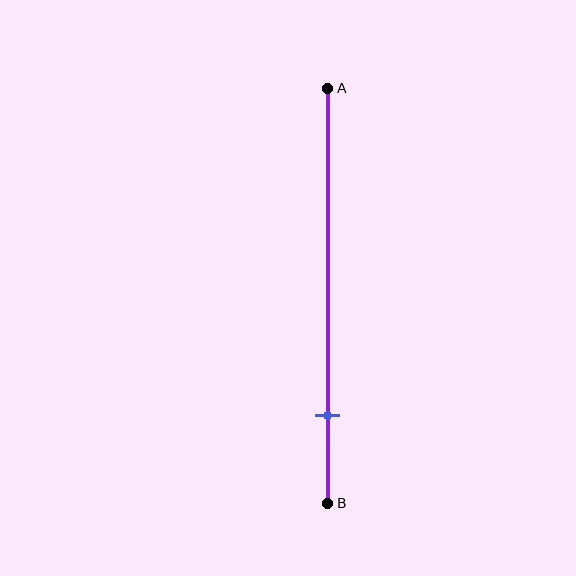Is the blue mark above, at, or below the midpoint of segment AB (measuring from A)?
The blue mark is below the midpoint of segment AB.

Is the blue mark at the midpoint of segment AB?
No, the mark is at about 80% from A, not at the 50% midpoint.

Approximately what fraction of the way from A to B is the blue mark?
The blue mark is approximately 80% of the way from A to B.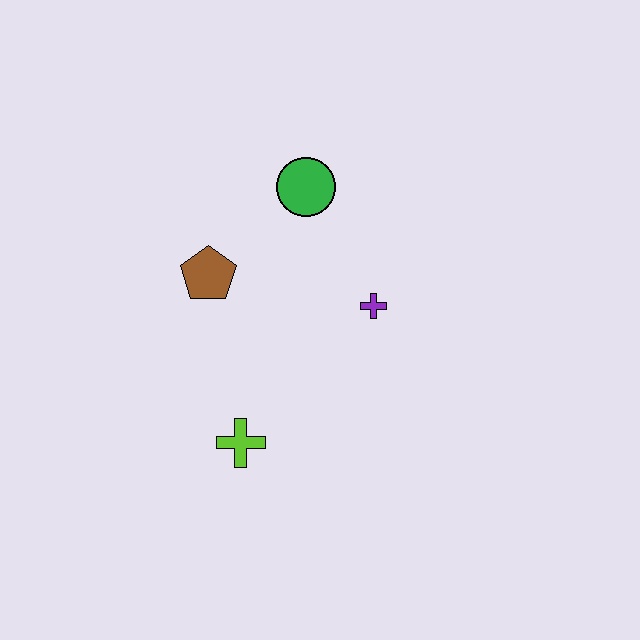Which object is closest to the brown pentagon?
The green circle is closest to the brown pentagon.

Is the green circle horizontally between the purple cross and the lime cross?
Yes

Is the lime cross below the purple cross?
Yes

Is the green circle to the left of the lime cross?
No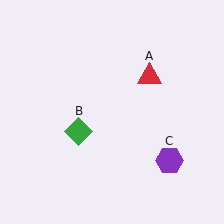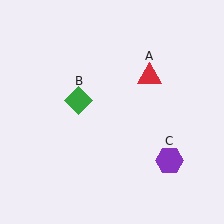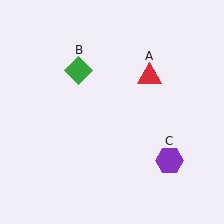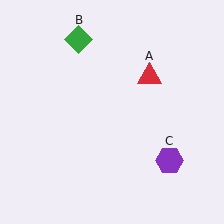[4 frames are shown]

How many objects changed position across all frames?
1 object changed position: green diamond (object B).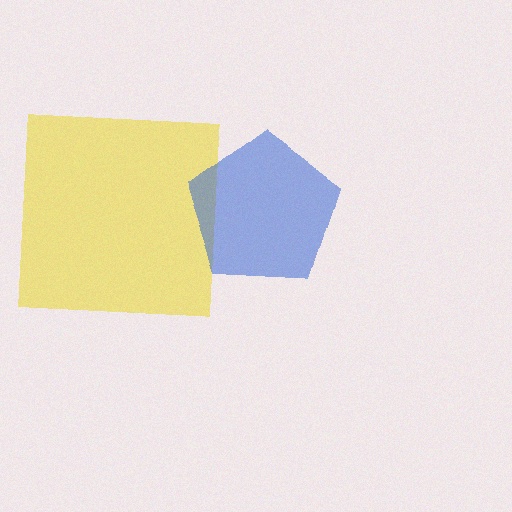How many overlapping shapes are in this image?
There are 2 overlapping shapes in the image.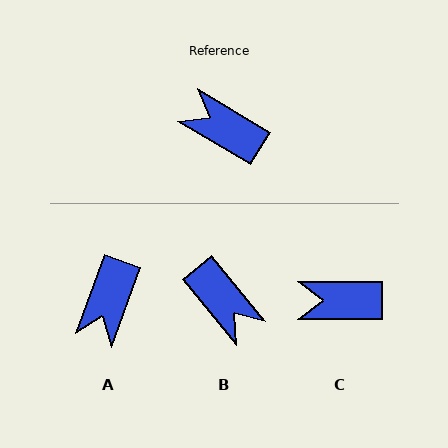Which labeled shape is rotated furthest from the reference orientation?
B, about 161 degrees away.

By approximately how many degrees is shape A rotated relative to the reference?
Approximately 101 degrees counter-clockwise.